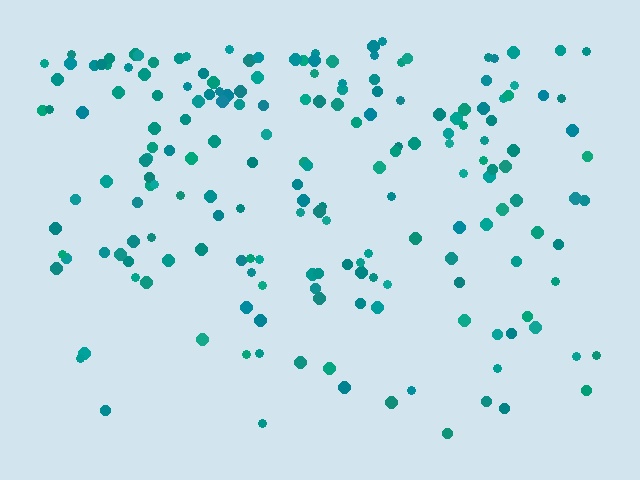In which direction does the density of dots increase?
From bottom to top, with the top side densest.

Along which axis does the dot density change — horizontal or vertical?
Vertical.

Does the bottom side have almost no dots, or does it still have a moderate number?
Still a moderate number, just noticeably fewer than the top.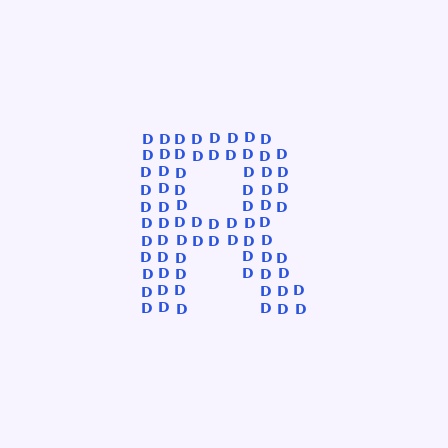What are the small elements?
The small elements are letter D's.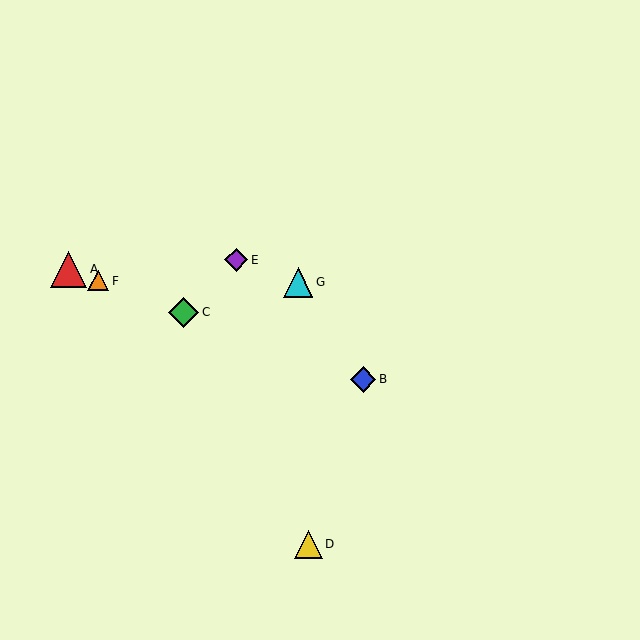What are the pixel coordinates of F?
Object F is at (98, 281).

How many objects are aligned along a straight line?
4 objects (A, B, C, F) are aligned along a straight line.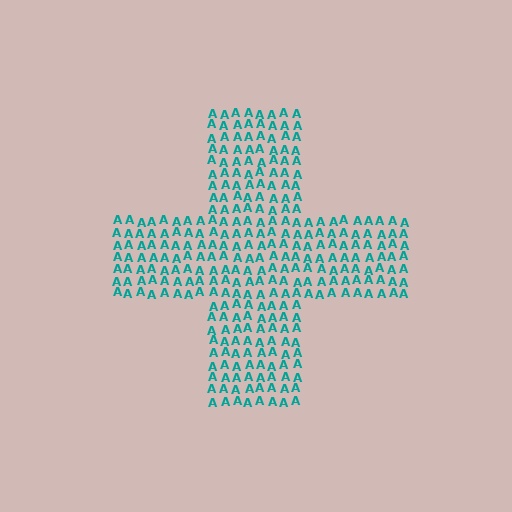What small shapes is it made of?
It is made of small letter A's.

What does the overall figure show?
The overall figure shows a cross.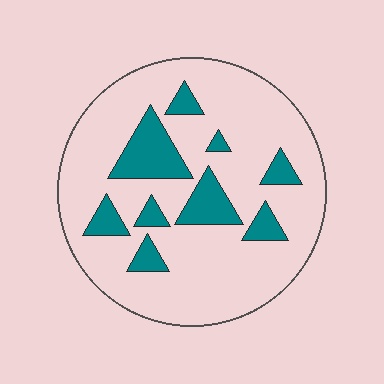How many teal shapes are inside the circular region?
9.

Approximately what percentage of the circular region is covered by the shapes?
Approximately 20%.